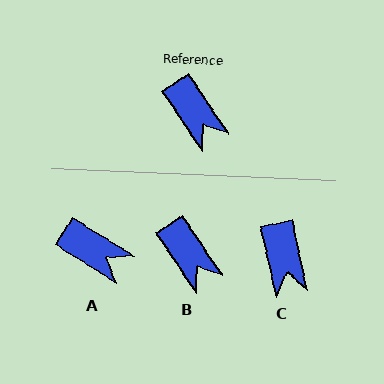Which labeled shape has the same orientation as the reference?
B.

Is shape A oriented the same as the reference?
No, it is off by about 24 degrees.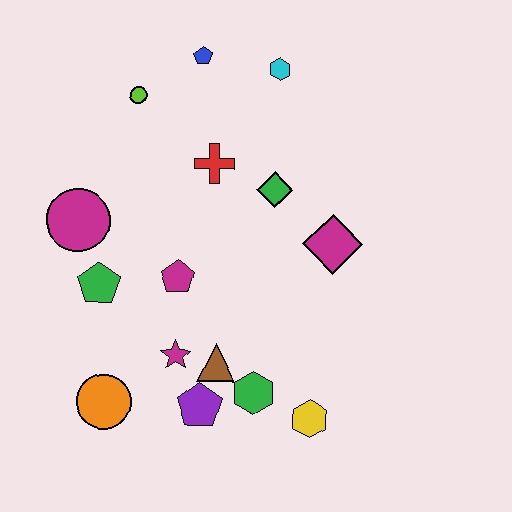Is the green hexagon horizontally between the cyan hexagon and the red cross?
Yes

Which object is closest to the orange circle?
The magenta star is closest to the orange circle.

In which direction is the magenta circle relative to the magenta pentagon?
The magenta circle is to the left of the magenta pentagon.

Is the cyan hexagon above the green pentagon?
Yes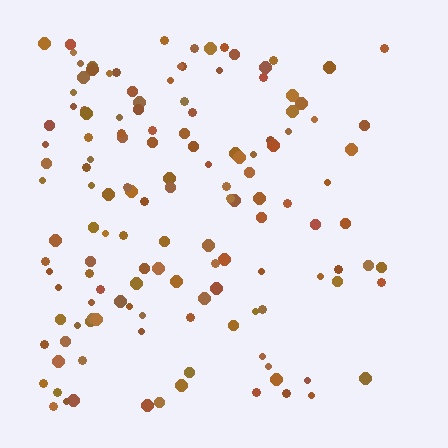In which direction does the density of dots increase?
From right to left, with the left side densest.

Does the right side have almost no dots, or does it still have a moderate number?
Still a moderate number, just noticeably fewer than the left.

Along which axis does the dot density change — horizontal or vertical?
Horizontal.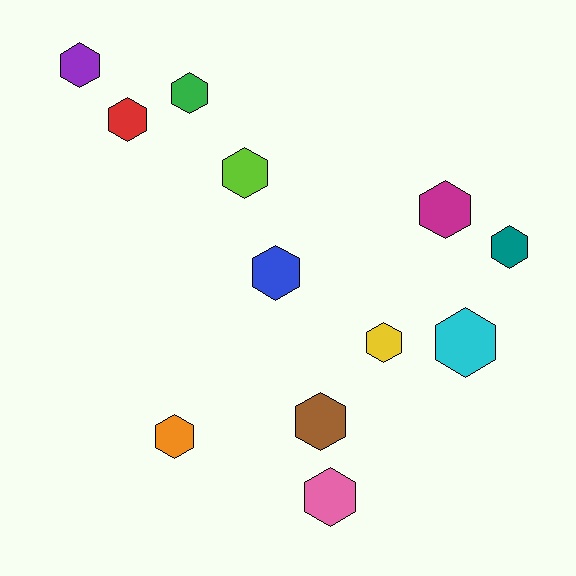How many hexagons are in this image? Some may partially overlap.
There are 12 hexagons.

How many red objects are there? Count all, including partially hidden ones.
There is 1 red object.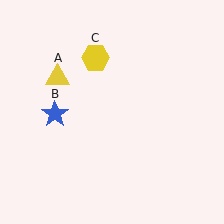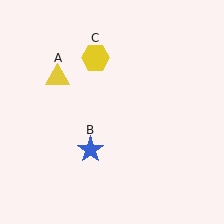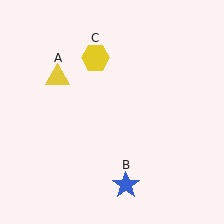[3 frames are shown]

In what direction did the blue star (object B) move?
The blue star (object B) moved down and to the right.